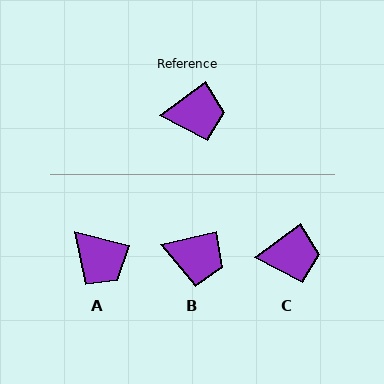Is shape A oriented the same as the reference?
No, it is off by about 51 degrees.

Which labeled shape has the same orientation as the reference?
C.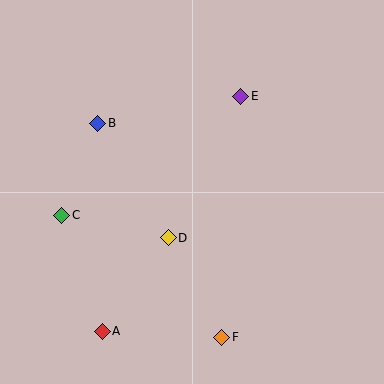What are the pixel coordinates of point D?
Point D is at (168, 238).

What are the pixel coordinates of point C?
Point C is at (62, 215).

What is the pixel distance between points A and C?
The distance between A and C is 123 pixels.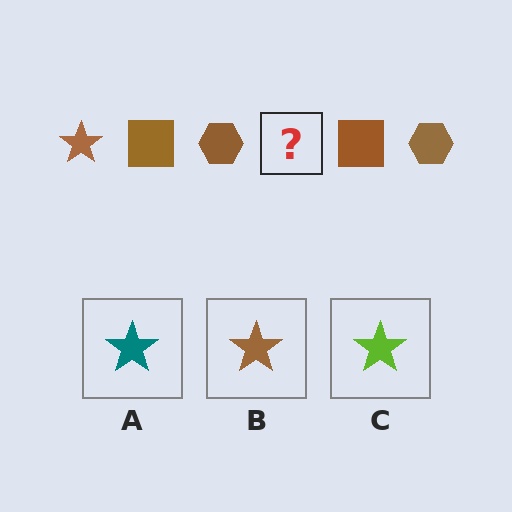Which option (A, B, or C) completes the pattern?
B.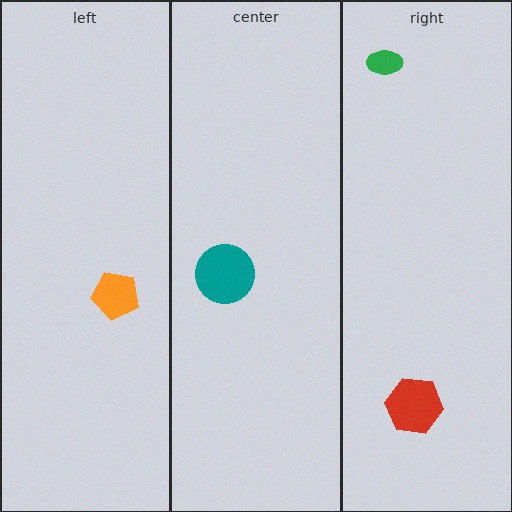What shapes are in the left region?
The orange pentagon.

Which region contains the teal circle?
The center region.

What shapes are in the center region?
The teal circle.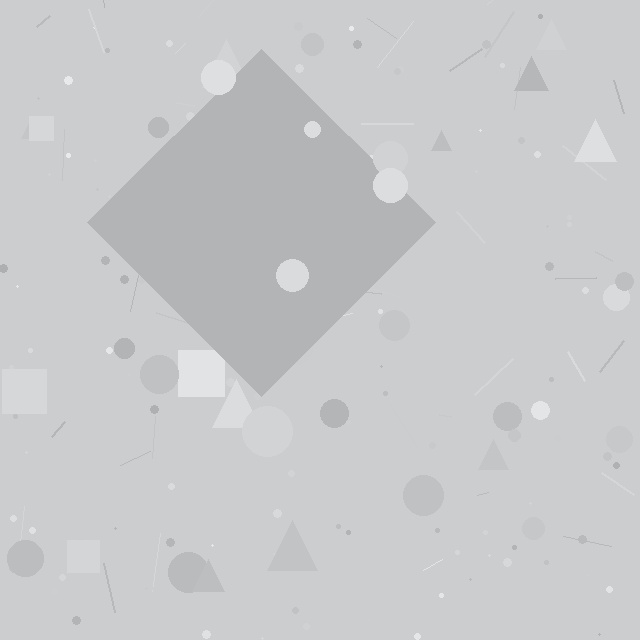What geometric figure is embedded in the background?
A diamond is embedded in the background.